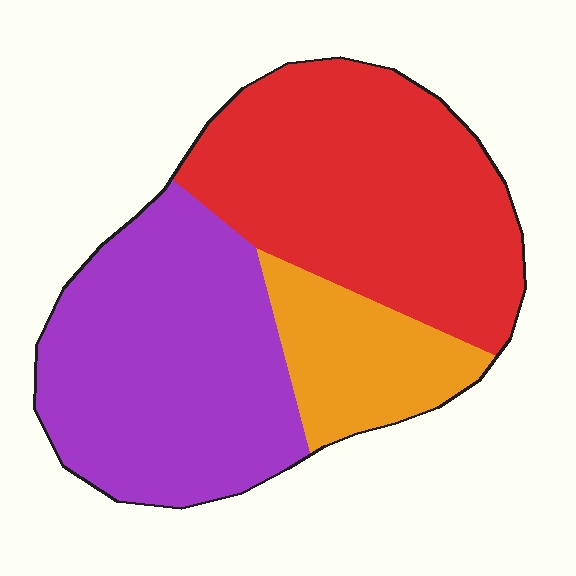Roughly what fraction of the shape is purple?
Purple covers roughly 40% of the shape.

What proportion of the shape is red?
Red covers about 45% of the shape.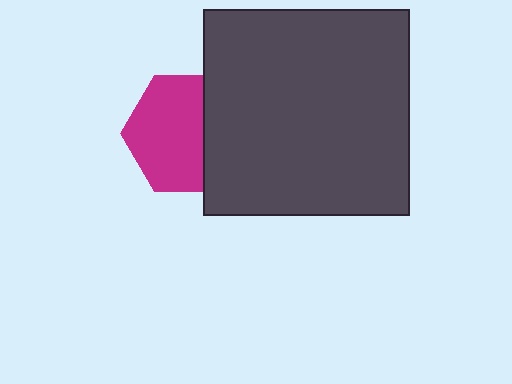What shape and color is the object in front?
The object in front is a dark gray square.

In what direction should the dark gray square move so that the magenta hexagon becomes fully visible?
The dark gray square should move right. That is the shortest direction to clear the overlap and leave the magenta hexagon fully visible.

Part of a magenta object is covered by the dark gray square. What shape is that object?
It is a hexagon.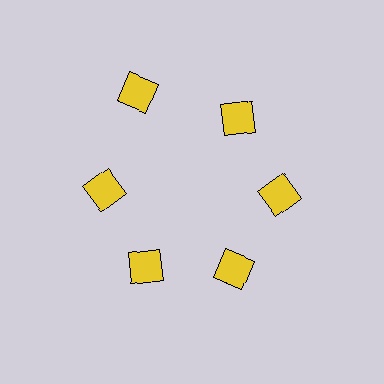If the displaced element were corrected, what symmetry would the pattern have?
It would have 6-fold rotational symmetry — the pattern would map onto itself every 60 degrees.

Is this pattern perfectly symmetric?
No. The 6 yellow squares are arranged in a ring, but one element near the 11 o'clock position is pushed outward from the center, breaking the 6-fold rotational symmetry.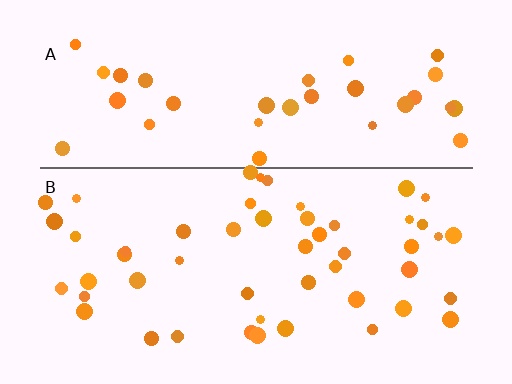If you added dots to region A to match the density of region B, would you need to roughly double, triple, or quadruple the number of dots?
Approximately double.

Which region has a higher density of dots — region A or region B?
B (the bottom).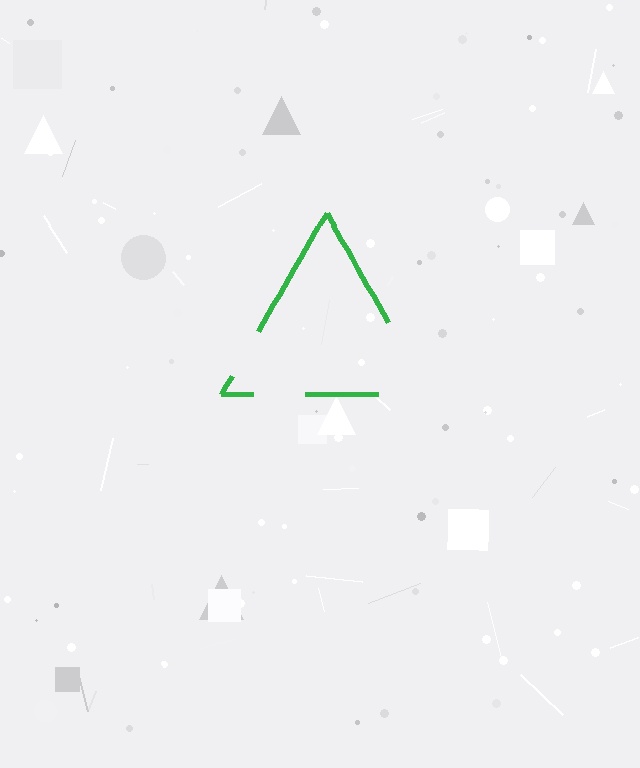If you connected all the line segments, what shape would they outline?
They would outline a triangle.